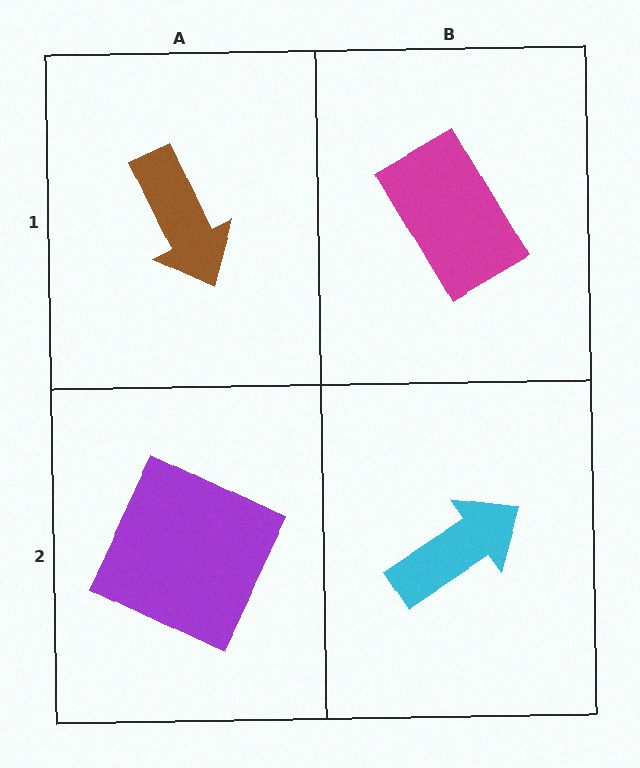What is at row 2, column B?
A cyan arrow.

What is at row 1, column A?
A brown arrow.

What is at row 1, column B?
A magenta rectangle.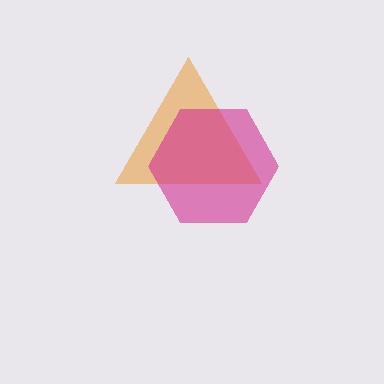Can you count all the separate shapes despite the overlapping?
Yes, there are 2 separate shapes.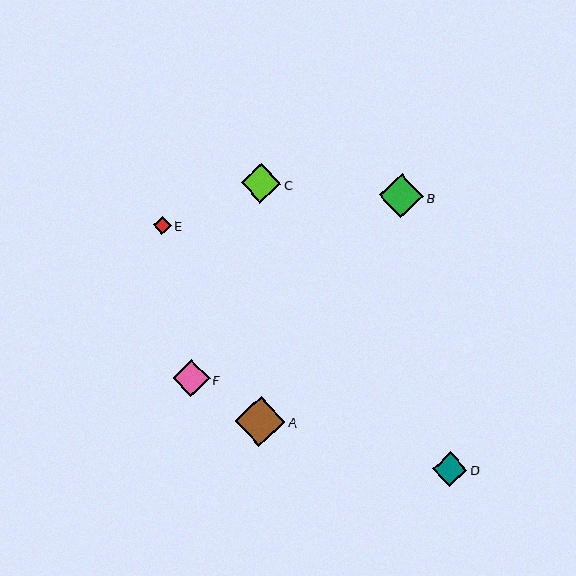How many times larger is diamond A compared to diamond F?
Diamond A is approximately 1.3 times the size of diamond F.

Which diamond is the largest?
Diamond A is the largest with a size of approximately 50 pixels.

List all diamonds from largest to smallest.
From largest to smallest: A, B, C, F, D, E.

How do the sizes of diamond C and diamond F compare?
Diamond C and diamond F are approximately the same size.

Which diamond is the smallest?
Diamond E is the smallest with a size of approximately 18 pixels.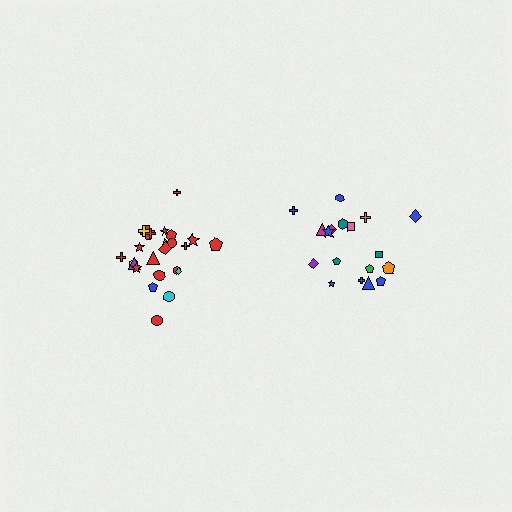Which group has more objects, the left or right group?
The left group.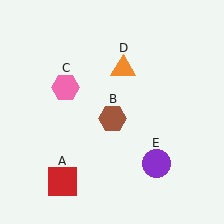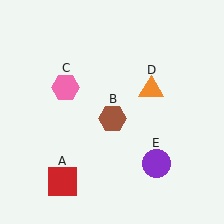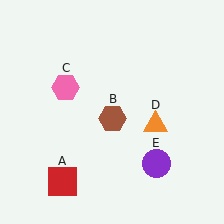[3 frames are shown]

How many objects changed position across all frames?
1 object changed position: orange triangle (object D).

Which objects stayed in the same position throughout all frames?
Red square (object A) and brown hexagon (object B) and pink hexagon (object C) and purple circle (object E) remained stationary.